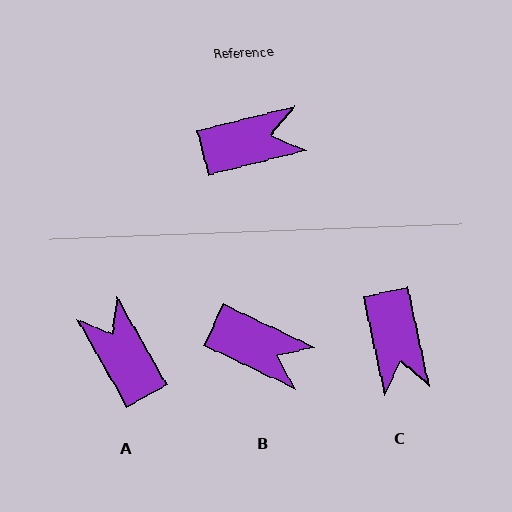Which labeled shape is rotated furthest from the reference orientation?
A, about 106 degrees away.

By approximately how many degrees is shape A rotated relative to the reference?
Approximately 106 degrees counter-clockwise.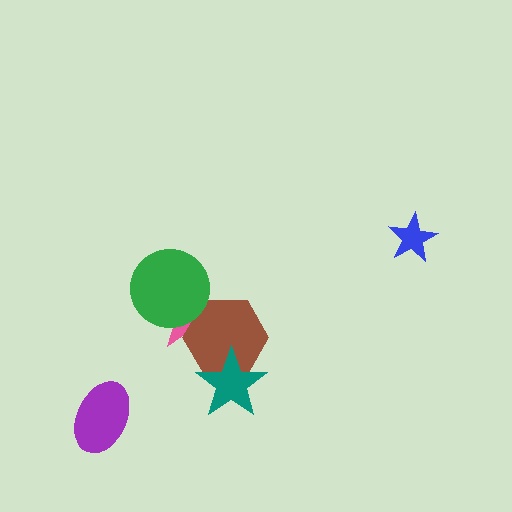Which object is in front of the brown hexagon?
The teal star is in front of the brown hexagon.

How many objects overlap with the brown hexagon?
2 objects overlap with the brown hexagon.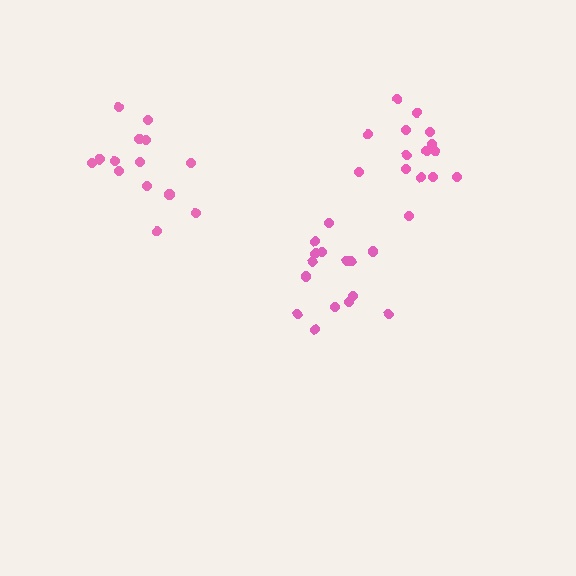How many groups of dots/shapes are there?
There are 3 groups.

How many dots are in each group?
Group 1: 14 dots, Group 2: 15 dots, Group 3: 15 dots (44 total).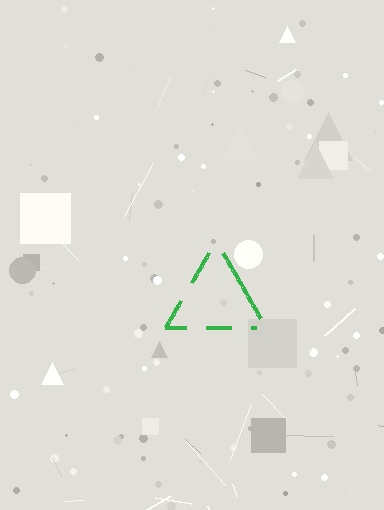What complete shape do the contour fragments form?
The contour fragments form a triangle.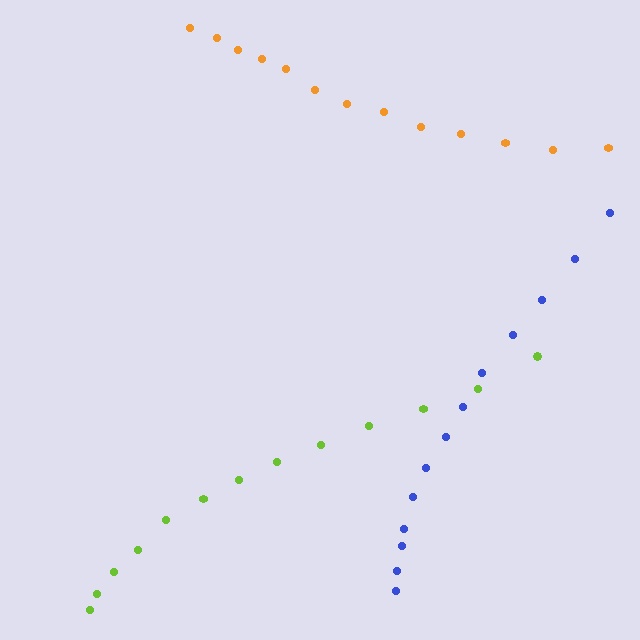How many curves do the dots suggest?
There are 3 distinct paths.